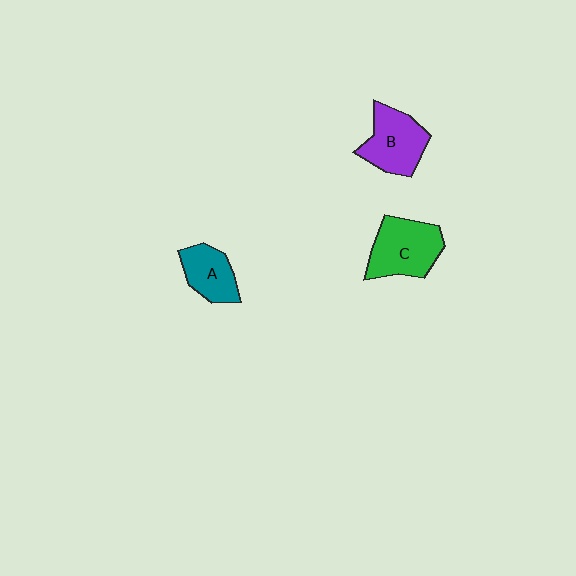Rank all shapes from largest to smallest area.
From largest to smallest: C (green), B (purple), A (teal).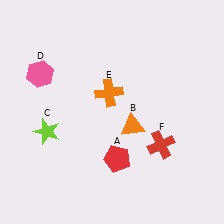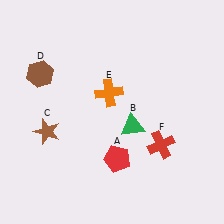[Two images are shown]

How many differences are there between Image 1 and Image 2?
There are 3 differences between the two images.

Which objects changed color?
B changed from orange to green. C changed from lime to brown. D changed from pink to brown.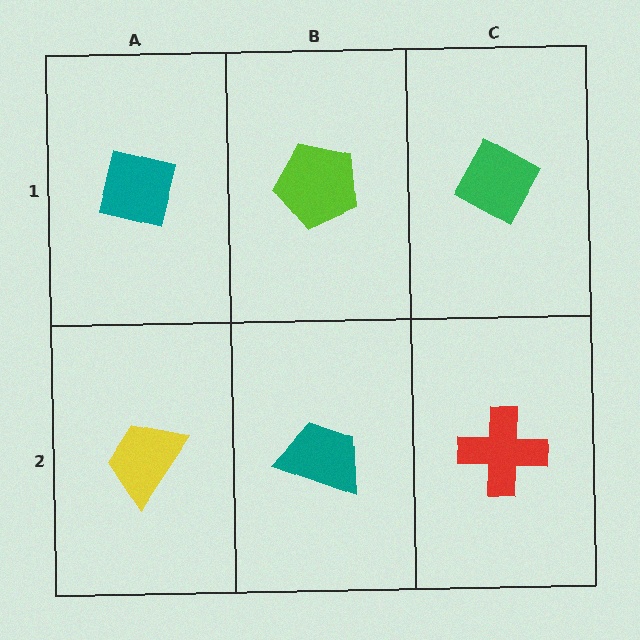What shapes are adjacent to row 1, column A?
A yellow trapezoid (row 2, column A), a lime pentagon (row 1, column B).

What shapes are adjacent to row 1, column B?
A teal trapezoid (row 2, column B), a teal square (row 1, column A), a green diamond (row 1, column C).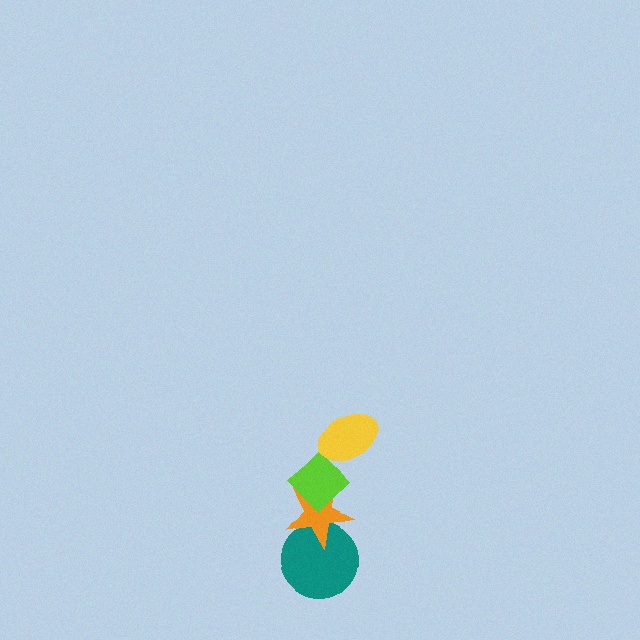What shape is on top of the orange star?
The lime diamond is on top of the orange star.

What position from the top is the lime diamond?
The lime diamond is 2nd from the top.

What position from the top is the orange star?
The orange star is 3rd from the top.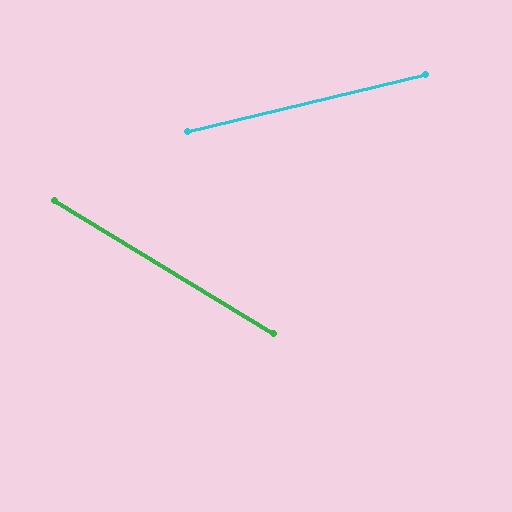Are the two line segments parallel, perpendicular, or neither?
Neither parallel nor perpendicular — they differ by about 44°.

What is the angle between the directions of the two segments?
Approximately 44 degrees.